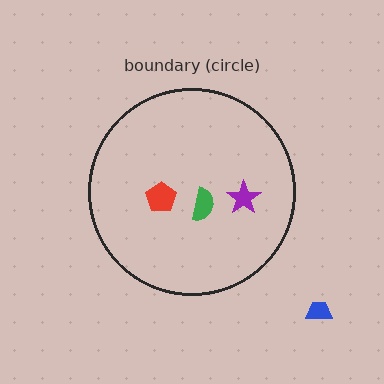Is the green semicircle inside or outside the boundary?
Inside.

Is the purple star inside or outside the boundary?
Inside.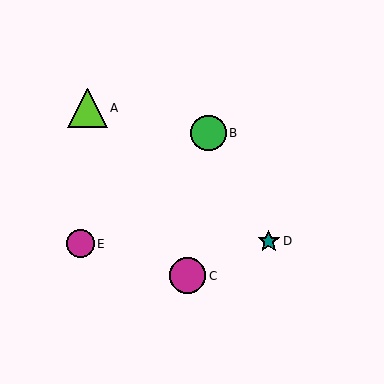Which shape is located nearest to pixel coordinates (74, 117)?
The lime triangle (labeled A) at (88, 108) is nearest to that location.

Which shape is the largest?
The lime triangle (labeled A) is the largest.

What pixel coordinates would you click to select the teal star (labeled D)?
Click at (269, 241) to select the teal star D.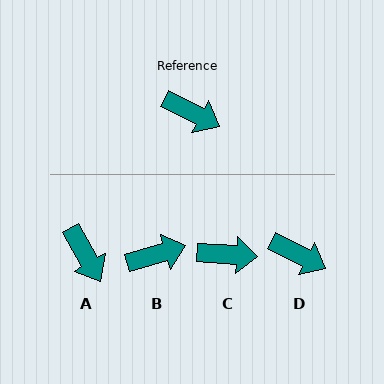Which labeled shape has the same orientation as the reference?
D.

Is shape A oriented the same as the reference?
No, it is off by about 34 degrees.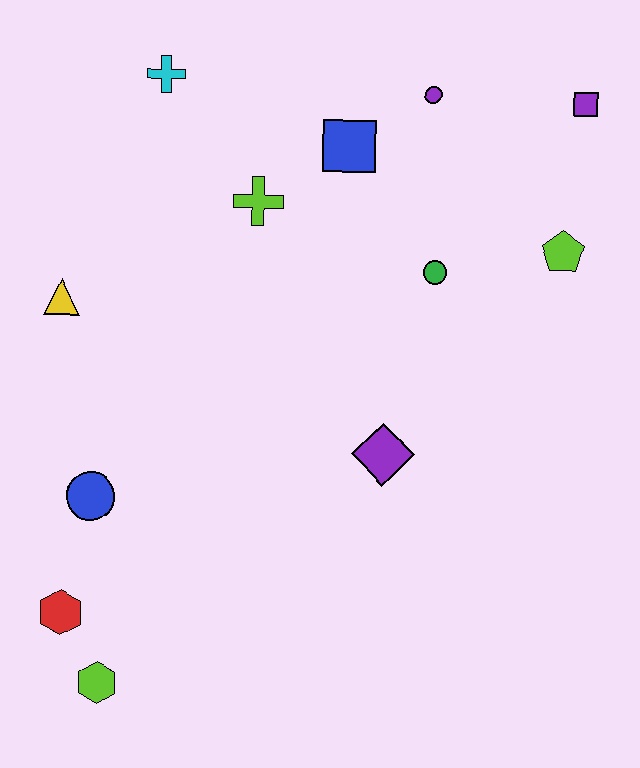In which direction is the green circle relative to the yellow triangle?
The green circle is to the right of the yellow triangle.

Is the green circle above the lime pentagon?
No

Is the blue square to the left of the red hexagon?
No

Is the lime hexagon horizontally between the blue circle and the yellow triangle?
No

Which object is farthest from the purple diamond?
The cyan cross is farthest from the purple diamond.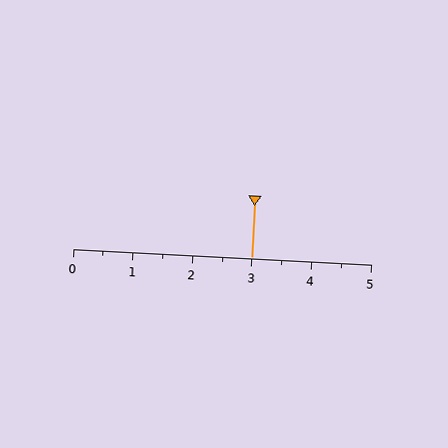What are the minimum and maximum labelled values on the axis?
The axis runs from 0 to 5.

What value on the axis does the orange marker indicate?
The marker indicates approximately 3.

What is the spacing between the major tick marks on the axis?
The major ticks are spaced 1 apart.